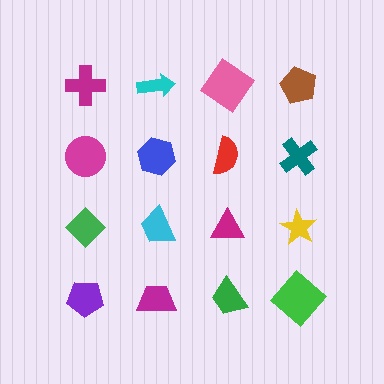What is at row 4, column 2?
A magenta trapezoid.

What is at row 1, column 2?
A cyan arrow.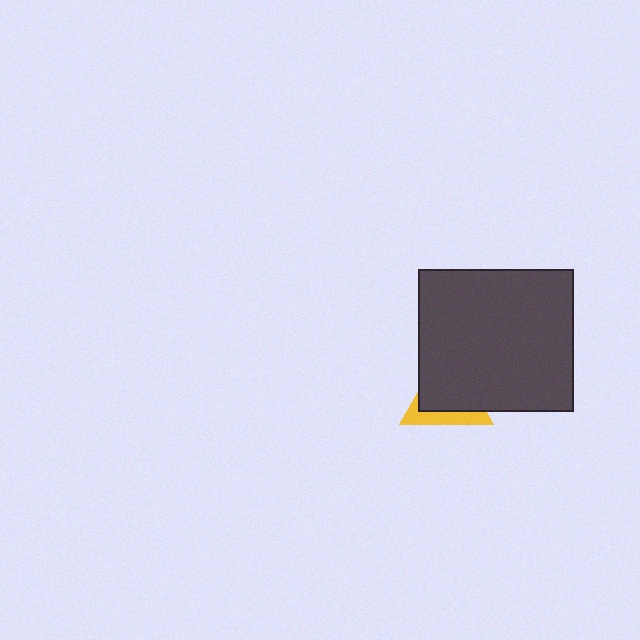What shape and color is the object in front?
The object in front is a dark gray rectangle.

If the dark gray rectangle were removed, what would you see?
You would see the complete yellow triangle.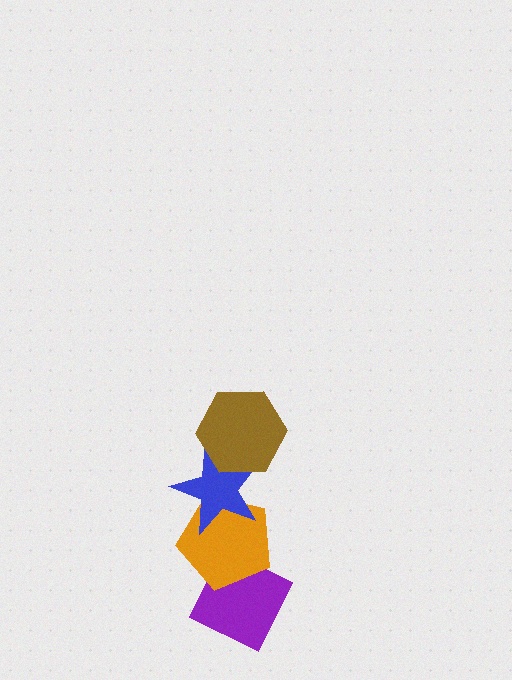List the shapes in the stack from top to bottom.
From top to bottom: the brown hexagon, the blue star, the orange pentagon, the purple diamond.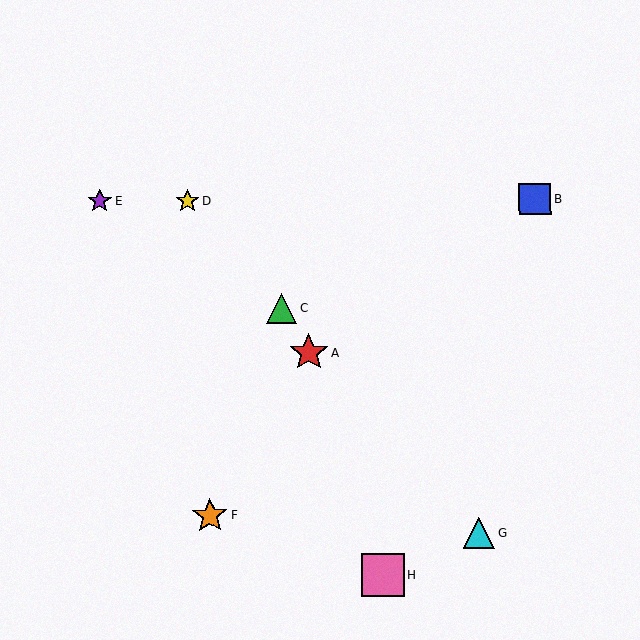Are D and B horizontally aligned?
Yes, both are at y≈201.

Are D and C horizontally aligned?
No, D is at y≈201 and C is at y≈308.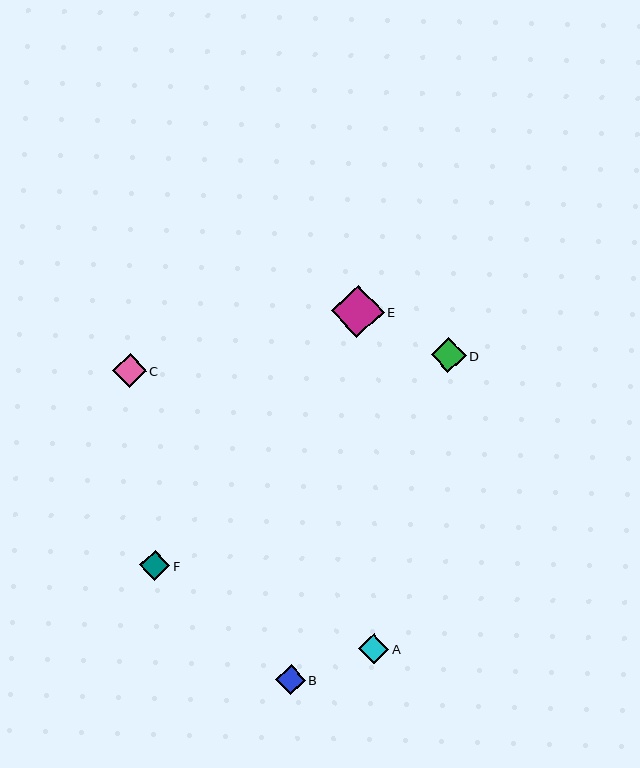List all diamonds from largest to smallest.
From largest to smallest: E, D, C, A, F, B.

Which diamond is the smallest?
Diamond B is the smallest with a size of approximately 30 pixels.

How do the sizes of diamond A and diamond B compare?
Diamond A and diamond B are approximately the same size.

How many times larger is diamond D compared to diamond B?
Diamond D is approximately 1.2 times the size of diamond B.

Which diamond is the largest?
Diamond E is the largest with a size of approximately 53 pixels.